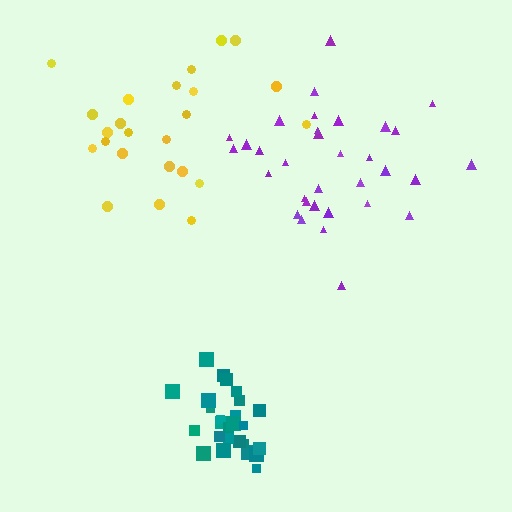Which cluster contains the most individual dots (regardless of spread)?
Purple (35).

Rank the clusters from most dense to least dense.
teal, purple, yellow.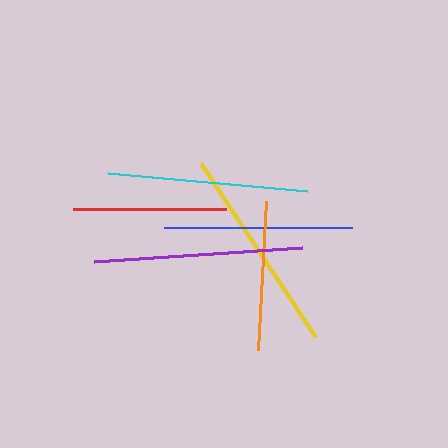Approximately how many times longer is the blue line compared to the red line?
The blue line is approximately 1.2 times the length of the red line.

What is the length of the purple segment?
The purple segment is approximately 208 pixels long.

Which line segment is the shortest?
The orange line is the shortest at approximately 149 pixels.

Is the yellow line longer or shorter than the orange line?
The yellow line is longer than the orange line.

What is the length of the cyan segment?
The cyan segment is approximately 200 pixels long.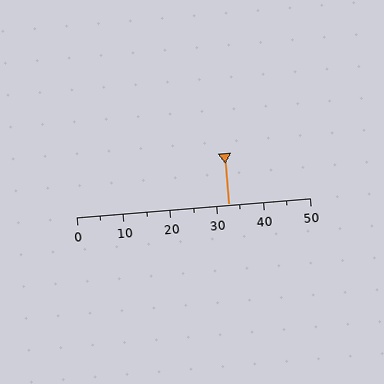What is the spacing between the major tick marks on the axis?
The major ticks are spaced 10 apart.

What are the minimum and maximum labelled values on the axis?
The axis runs from 0 to 50.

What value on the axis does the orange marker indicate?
The marker indicates approximately 32.5.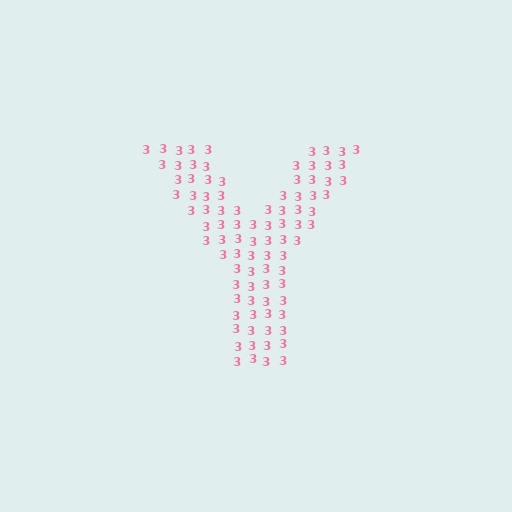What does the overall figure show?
The overall figure shows the letter Y.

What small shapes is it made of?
It is made of small digit 3's.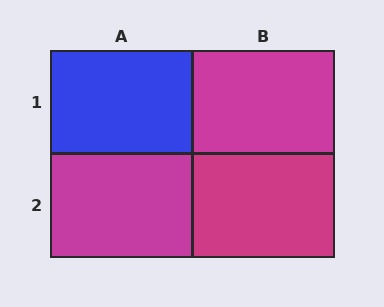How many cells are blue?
1 cell is blue.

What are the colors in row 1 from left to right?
Blue, magenta.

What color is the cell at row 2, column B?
Magenta.